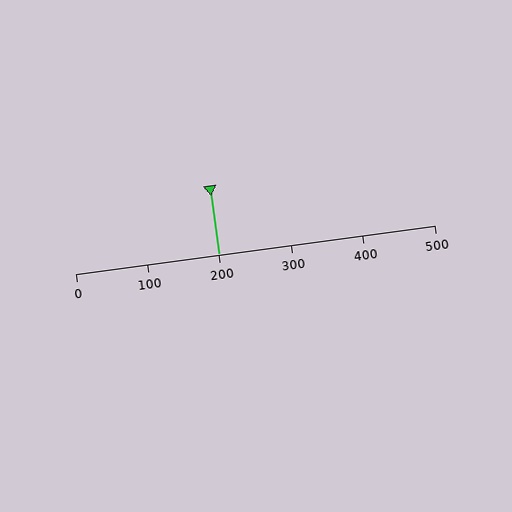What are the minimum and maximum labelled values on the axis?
The axis runs from 0 to 500.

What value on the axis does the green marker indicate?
The marker indicates approximately 200.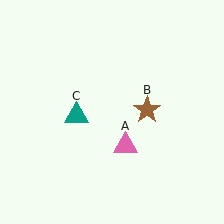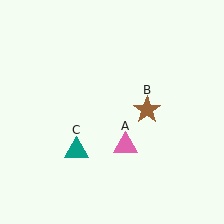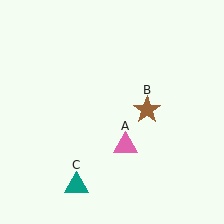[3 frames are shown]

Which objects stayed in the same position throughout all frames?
Pink triangle (object A) and brown star (object B) remained stationary.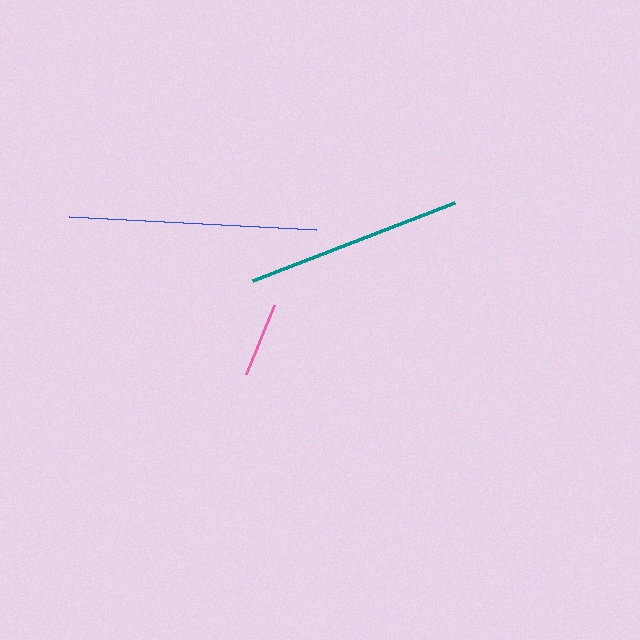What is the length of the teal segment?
The teal segment is approximately 216 pixels long.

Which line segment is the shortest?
The pink line is the shortest at approximately 75 pixels.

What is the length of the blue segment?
The blue segment is approximately 248 pixels long.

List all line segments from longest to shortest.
From longest to shortest: blue, teal, pink.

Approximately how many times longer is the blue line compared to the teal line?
The blue line is approximately 1.1 times the length of the teal line.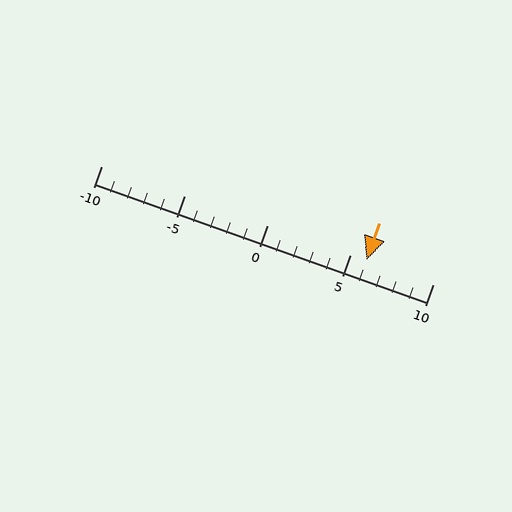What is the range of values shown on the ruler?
The ruler shows values from -10 to 10.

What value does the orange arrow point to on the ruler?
The orange arrow points to approximately 6.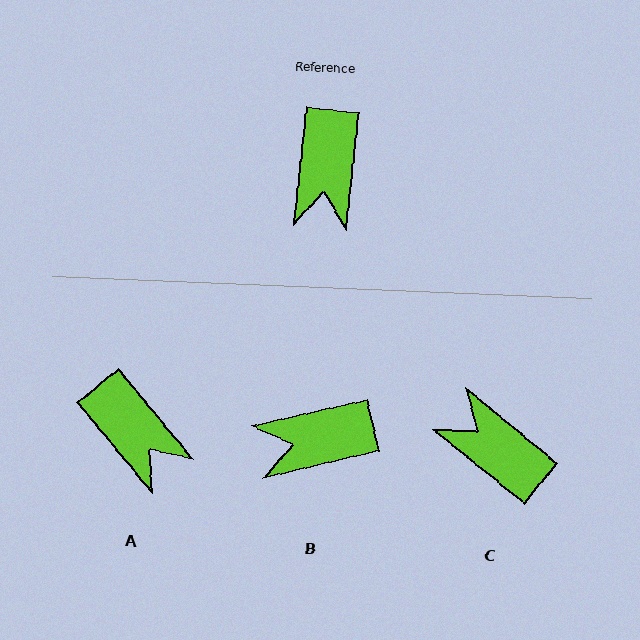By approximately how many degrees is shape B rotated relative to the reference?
Approximately 71 degrees clockwise.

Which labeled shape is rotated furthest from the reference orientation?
C, about 123 degrees away.